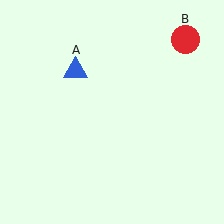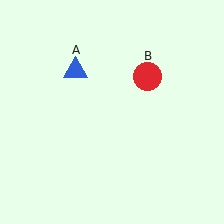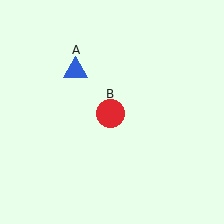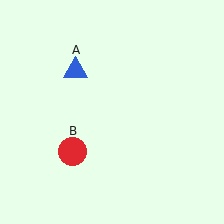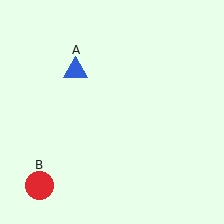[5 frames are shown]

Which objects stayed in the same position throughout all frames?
Blue triangle (object A) remained stationary.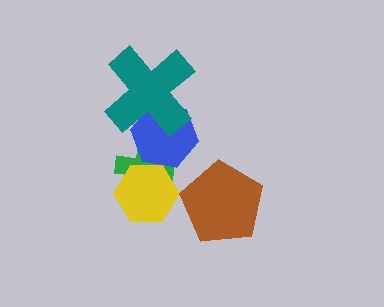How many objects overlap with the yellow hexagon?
1 object overlaps with the yellow hexagon.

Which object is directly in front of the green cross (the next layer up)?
The blue hexagon is directly in front of the green cross.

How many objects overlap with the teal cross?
1 object overlaps with the teal cross.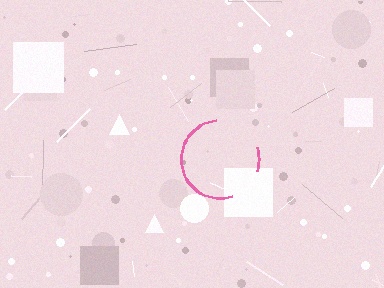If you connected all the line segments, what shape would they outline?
They would outline a circle.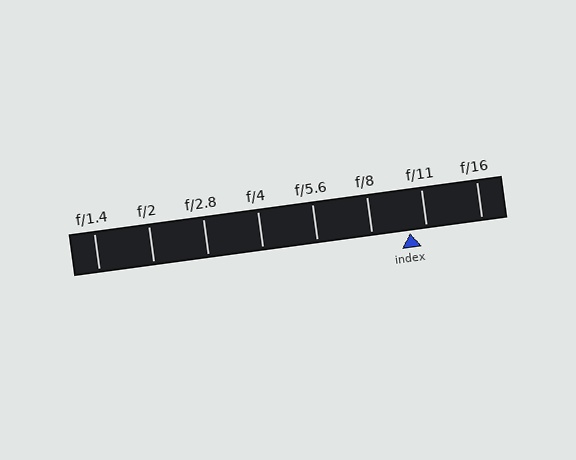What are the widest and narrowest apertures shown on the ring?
The widest aperture shown is f/1.4 and the narrowest is f/16.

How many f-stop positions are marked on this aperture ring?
There are 8 f-stop positions marked.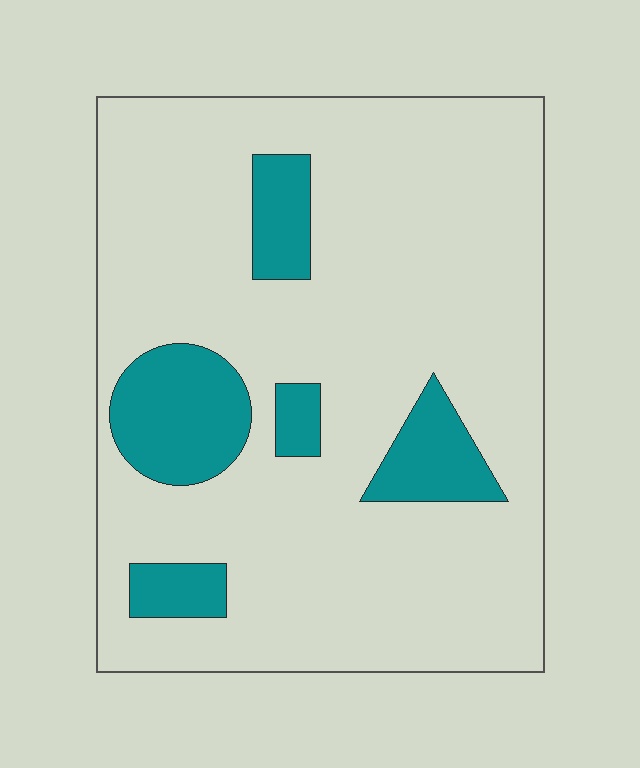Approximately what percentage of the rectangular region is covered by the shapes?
Approximately 15%.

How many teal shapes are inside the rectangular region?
5.